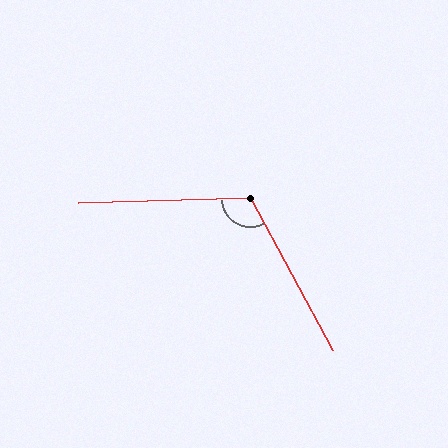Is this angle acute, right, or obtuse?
It is obtuse.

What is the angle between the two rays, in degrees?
Approximately 117 degrees.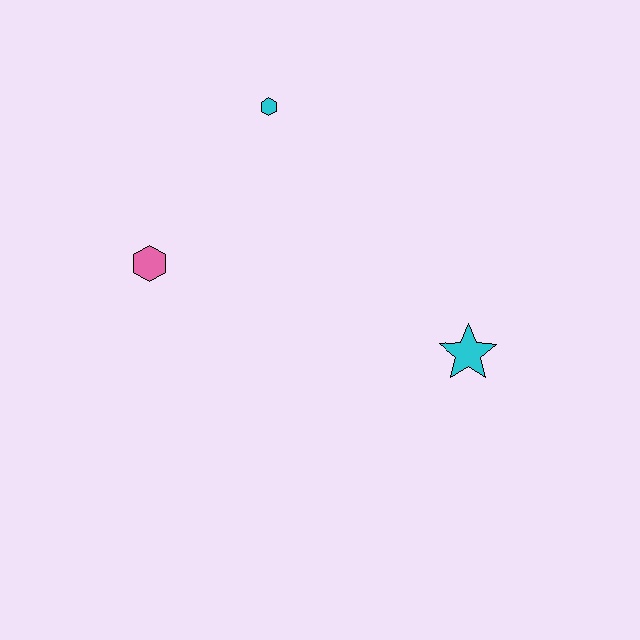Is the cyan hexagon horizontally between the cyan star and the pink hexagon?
Yes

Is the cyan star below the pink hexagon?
Yes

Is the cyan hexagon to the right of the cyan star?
No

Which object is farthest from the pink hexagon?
The cyan star is farthest from the pink hexagon.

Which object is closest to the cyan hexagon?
The pink hexagon is closest to the cyan hexagon.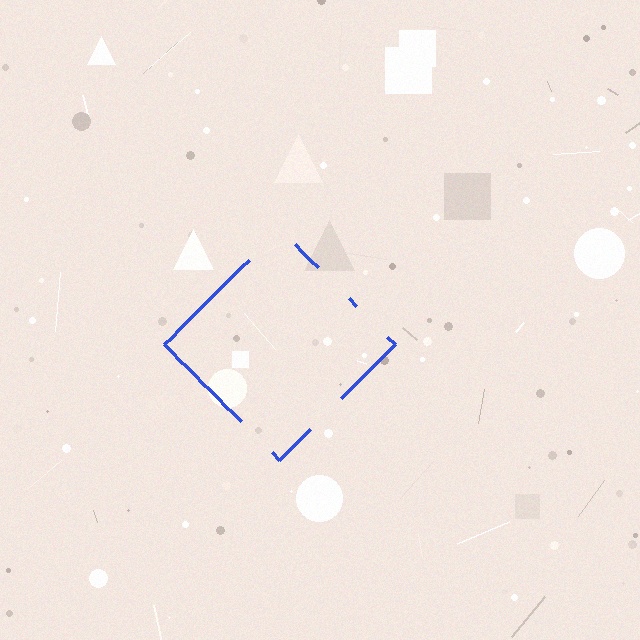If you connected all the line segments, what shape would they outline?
They would outline a diamond.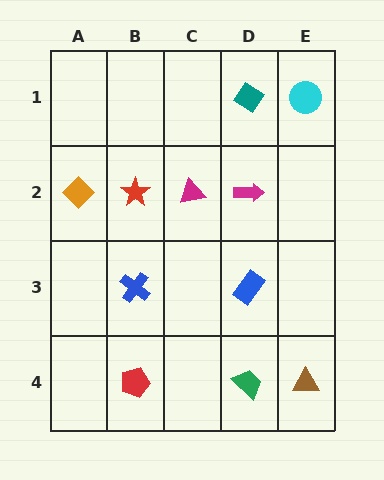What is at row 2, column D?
A magenta arrow.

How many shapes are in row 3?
2 shapes.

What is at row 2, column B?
A red star.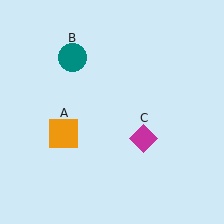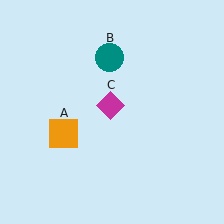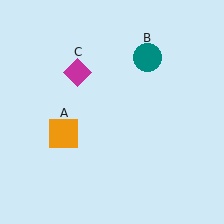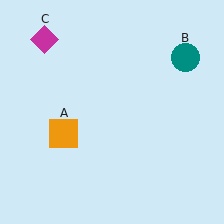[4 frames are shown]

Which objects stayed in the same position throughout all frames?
Orange square (object A) remained stationary.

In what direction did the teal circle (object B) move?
The teal circle (object B) moved right.